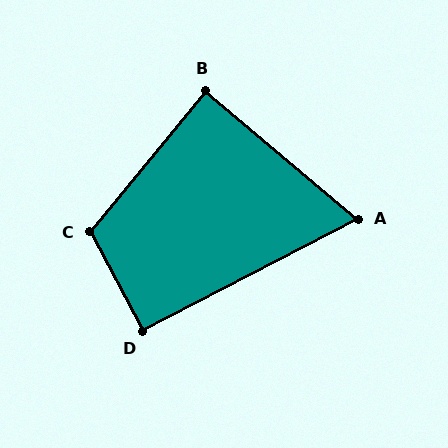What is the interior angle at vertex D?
Approximately 91 degrees (approximately right).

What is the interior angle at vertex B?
Approximately 89 degrees (approximately right).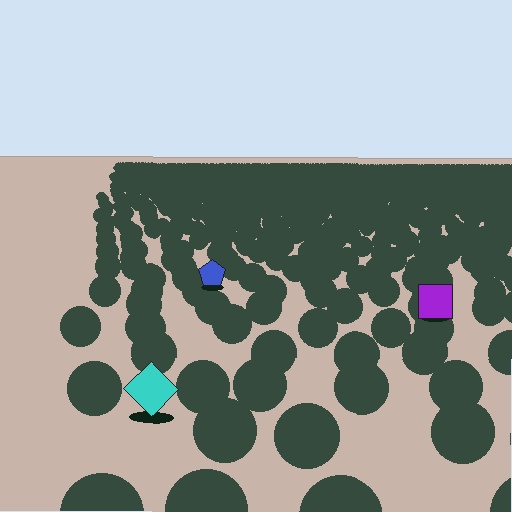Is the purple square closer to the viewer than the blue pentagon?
Yes. The purple square is closer — you can tell from the texture gradient: the ground texture is coarser near it.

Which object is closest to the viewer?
The cyan diamond is closest. The texture marks near it are larger and more spread out.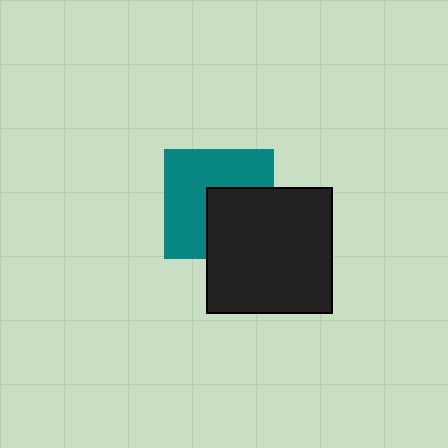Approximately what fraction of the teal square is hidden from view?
Roughly 40% of the teal square is hidden behind the black square.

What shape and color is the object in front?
The object in front is a black square.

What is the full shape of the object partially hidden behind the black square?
The partially hidden object is a teal square.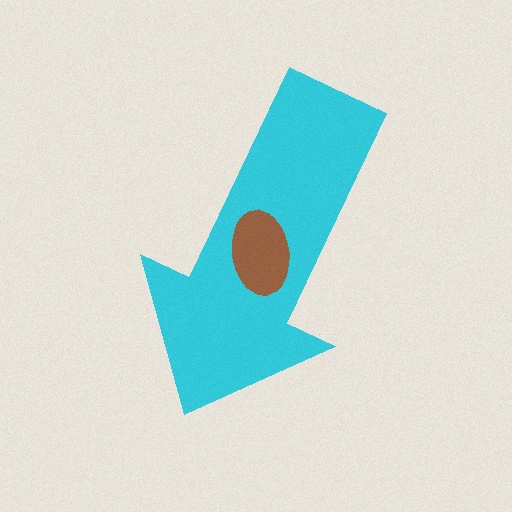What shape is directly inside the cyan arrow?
The brown ellipse.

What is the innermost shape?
The brown ellipse.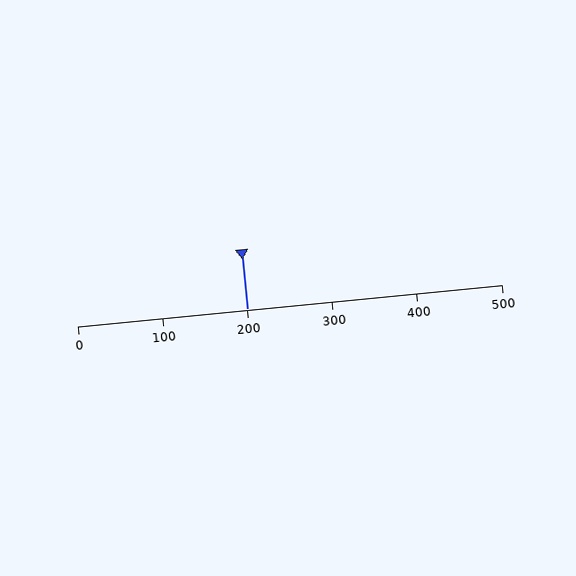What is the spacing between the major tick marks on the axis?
The major ticks are spaced 100 apart.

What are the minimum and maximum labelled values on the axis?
The axis runs from 0 to 500.